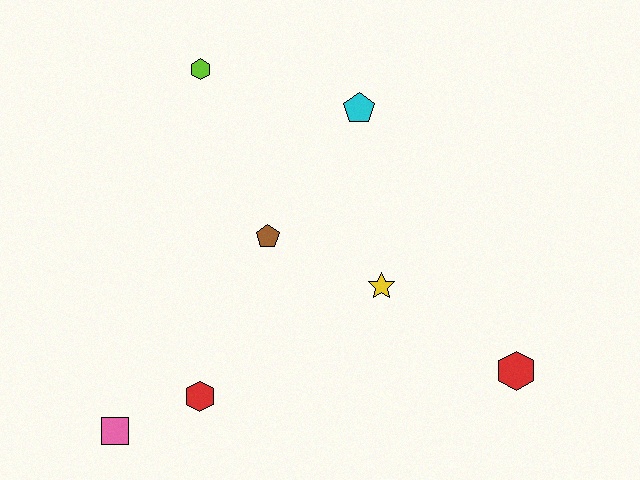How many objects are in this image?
There are 7 objects.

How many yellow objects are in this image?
There is 1 yellow object.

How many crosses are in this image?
There are no crosses.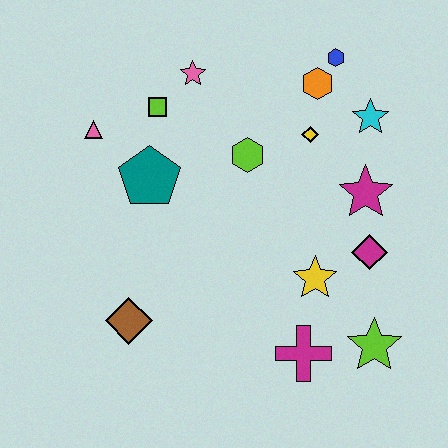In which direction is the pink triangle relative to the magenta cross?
The pink triangle is above the magenta cross.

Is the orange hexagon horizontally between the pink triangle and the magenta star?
Yes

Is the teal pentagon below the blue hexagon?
Yes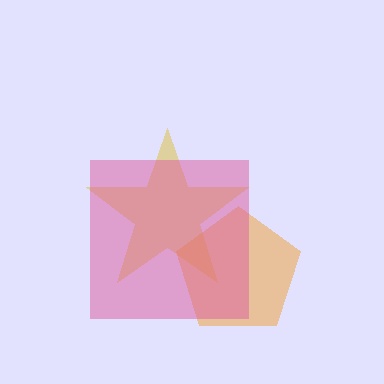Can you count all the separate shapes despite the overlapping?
Yes, there are 3 separate shapes.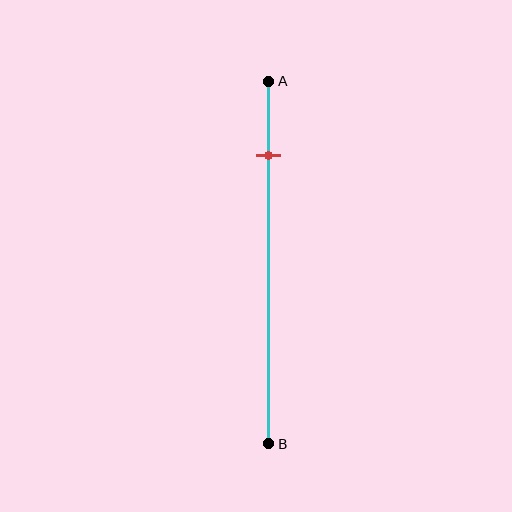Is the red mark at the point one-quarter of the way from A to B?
No, the mark is at about 20% from A, not at the 25% one-quarter point.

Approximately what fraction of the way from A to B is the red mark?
The red mark is approximately 20% of the way from A to B.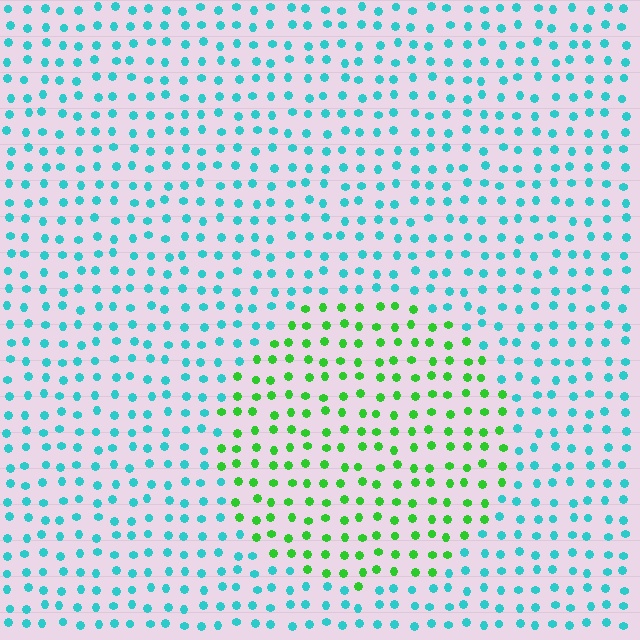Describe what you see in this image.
The image is filled with small cyan elements in a uniform arrangement. A circle-shaped region is visible where the elements are tinted to a slightly different hue, forming a subtle color boundary.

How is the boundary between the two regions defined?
The boundary is defined purely by a slight shift in hue (about 60 degrees). Spacing, size, and orientation are identical on both sides.